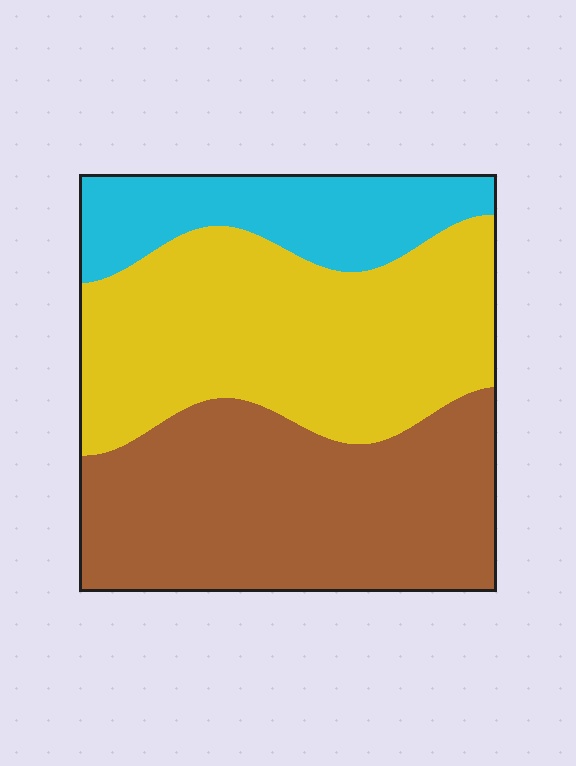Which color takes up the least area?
Cyan, at roughly 20%.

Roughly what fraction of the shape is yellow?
Yellow takes up about two fifths (2/5) of the shape.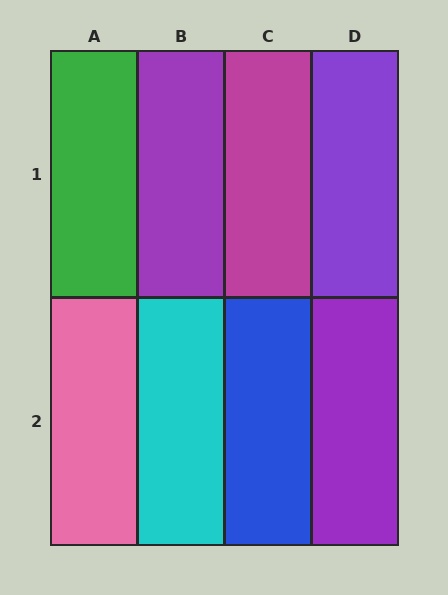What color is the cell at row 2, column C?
Blue.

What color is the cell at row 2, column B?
Cyan.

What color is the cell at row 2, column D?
Purple.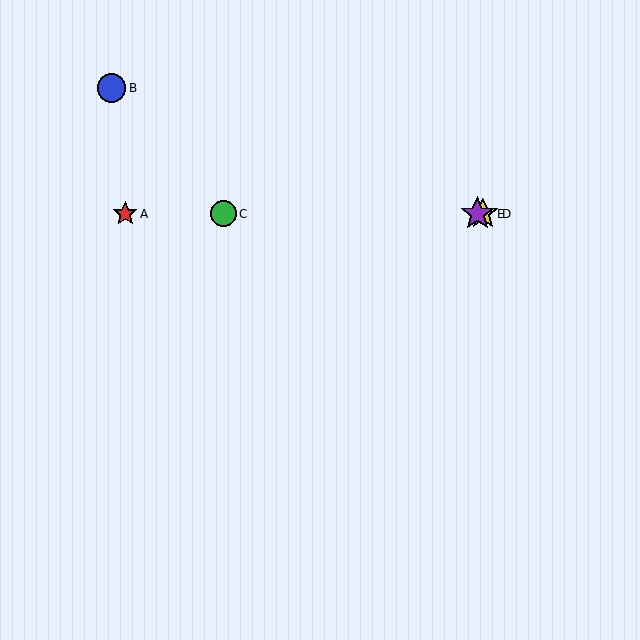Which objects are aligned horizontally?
Objects A, C, D, E are aligned horizontally.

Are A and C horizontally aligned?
Yes, both are at y≈214.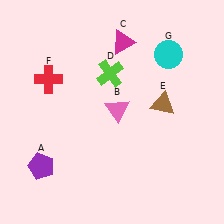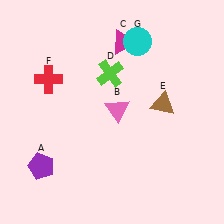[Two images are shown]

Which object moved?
The cyan circle (G) moved left.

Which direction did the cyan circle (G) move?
The cyan circle (G) moved left.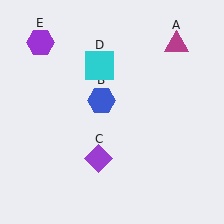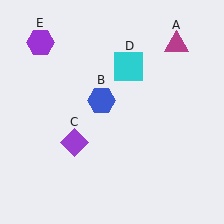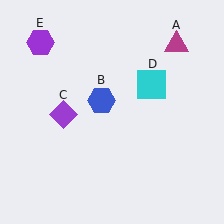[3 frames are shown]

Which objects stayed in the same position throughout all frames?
Magenta triangle (object A) and blue hexagon (object B) and purple hexagon (object E) remained stationary.